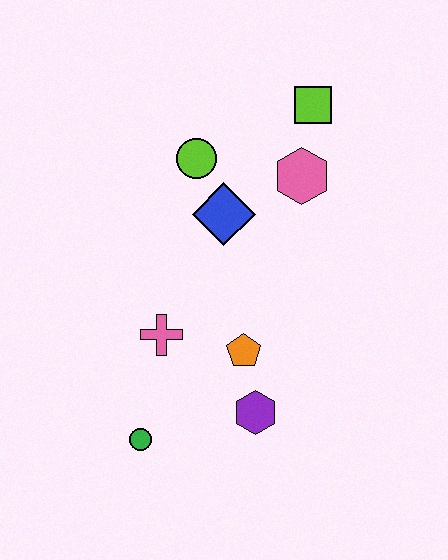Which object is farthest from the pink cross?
The lime square is farthest from the pink cross.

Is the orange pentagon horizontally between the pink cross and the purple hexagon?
Yes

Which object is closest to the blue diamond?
The lime circle is closest to the blue diamond.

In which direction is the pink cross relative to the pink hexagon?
The pink cross is below the pink hexagon.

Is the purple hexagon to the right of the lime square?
No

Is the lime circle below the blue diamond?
No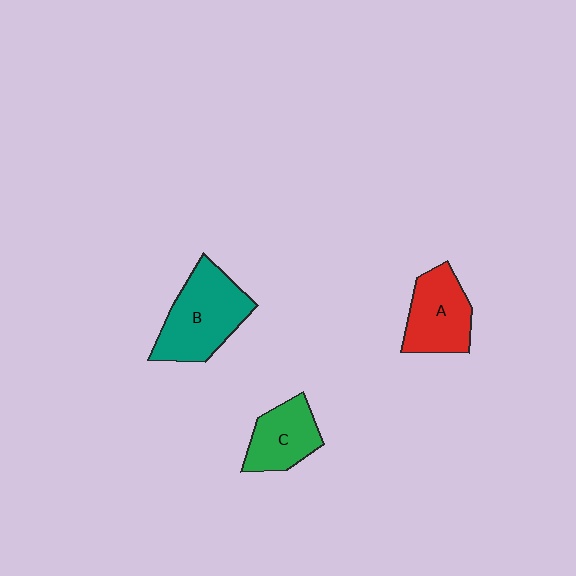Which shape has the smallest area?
Shape C (green).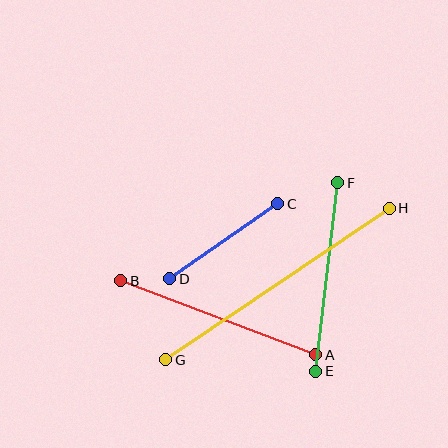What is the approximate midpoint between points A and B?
The midpoint is at approximately (218, 318) pixels.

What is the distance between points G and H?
The distance is approximately 270 pixels.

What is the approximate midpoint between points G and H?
The midpoint is at approximately (278, 284) pixels.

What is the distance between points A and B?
The distance is approximately 209 pixels.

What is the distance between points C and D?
The distance is approximately 132 pixels.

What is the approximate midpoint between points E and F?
The midpoint is at approximately (327, 277) pixels.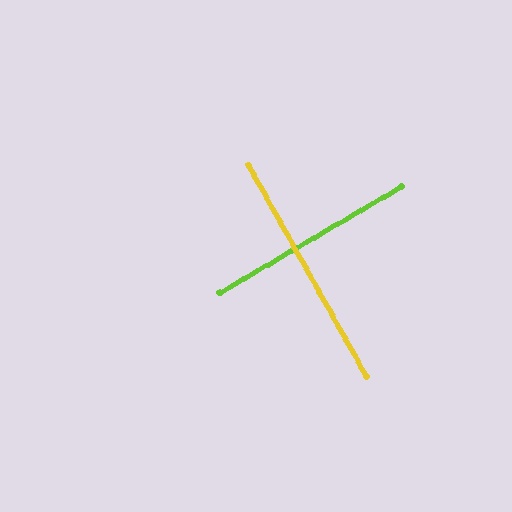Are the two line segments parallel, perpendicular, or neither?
Perpendicular — they meet at approximately 89°.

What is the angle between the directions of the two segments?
Approximately 89 degrees.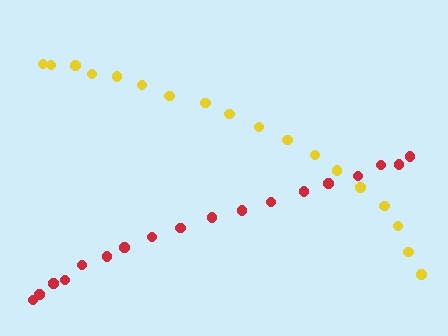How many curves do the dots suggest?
There are 2 distinct paths.